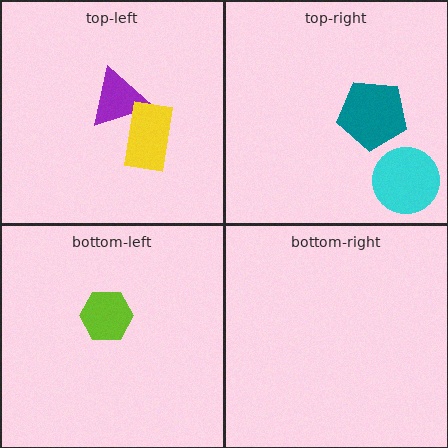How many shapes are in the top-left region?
2.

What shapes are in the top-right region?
The cyan circle, the teal pentagon.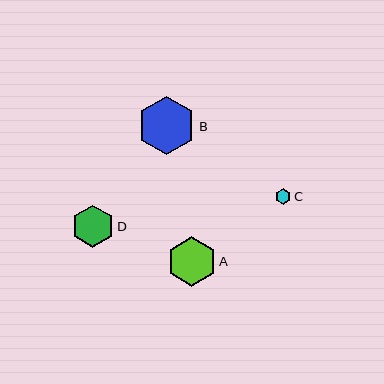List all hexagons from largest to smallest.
From largest to smallest: B, A, D, C.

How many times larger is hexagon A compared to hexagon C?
Hexagon A is approximately 3.2 times the size of hexagon C.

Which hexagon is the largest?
Hexagon B is the largest with a size of approximately 59 pixels.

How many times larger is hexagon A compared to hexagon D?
Hexagon A is approximately 1.2 times the size of hexagon D.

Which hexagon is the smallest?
Hexagon C is the smallest with a size of approximately 16 pixels.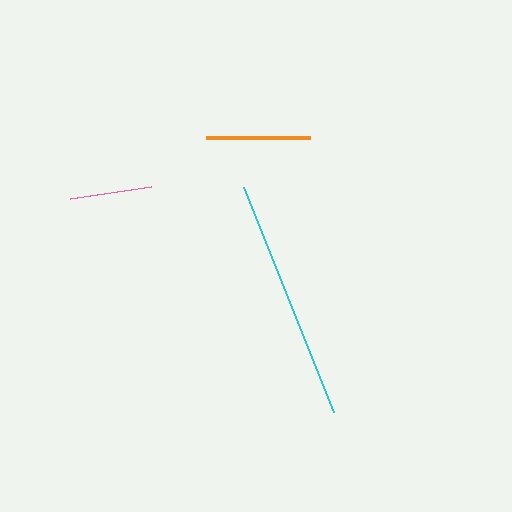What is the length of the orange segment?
The orange segment is approximately 104 pixels long.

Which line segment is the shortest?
The pink line is the shortest at approximately 81 pixels.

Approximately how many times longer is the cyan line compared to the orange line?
The cyan line is approximately 2.3 times the length of the orange line.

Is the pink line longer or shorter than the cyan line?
The cyan line is longer than the pink line.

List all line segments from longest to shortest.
From longest to shortest: cyan, orange, pink.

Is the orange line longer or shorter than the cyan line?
The cyan line is longer than the orange line.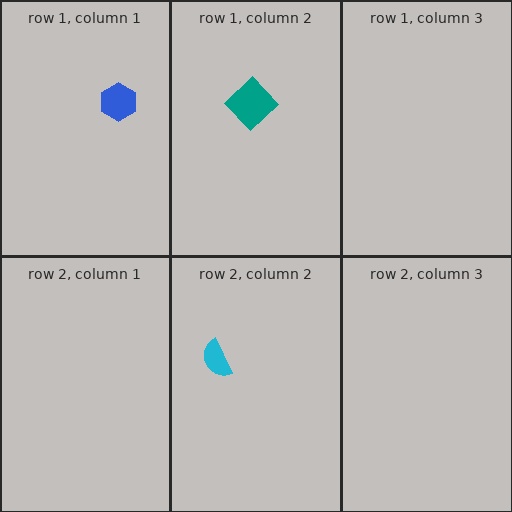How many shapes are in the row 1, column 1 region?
1.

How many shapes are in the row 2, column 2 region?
1.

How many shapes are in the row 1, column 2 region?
1.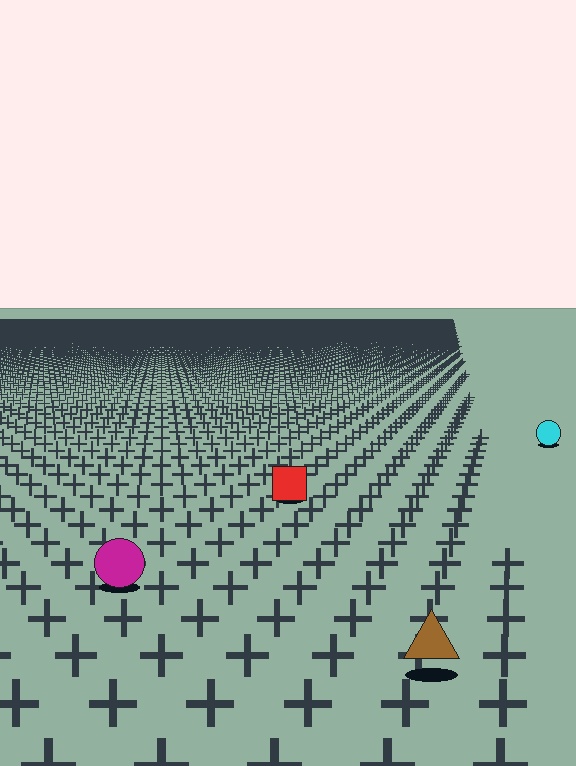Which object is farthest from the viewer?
The cyan circle is farthest from the viewer. It appears smaller and the ground texture around it is denser.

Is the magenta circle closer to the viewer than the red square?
Yes. The magenta circle is closer — you can tell from the texture gradient: the ground texture is coarser near it.